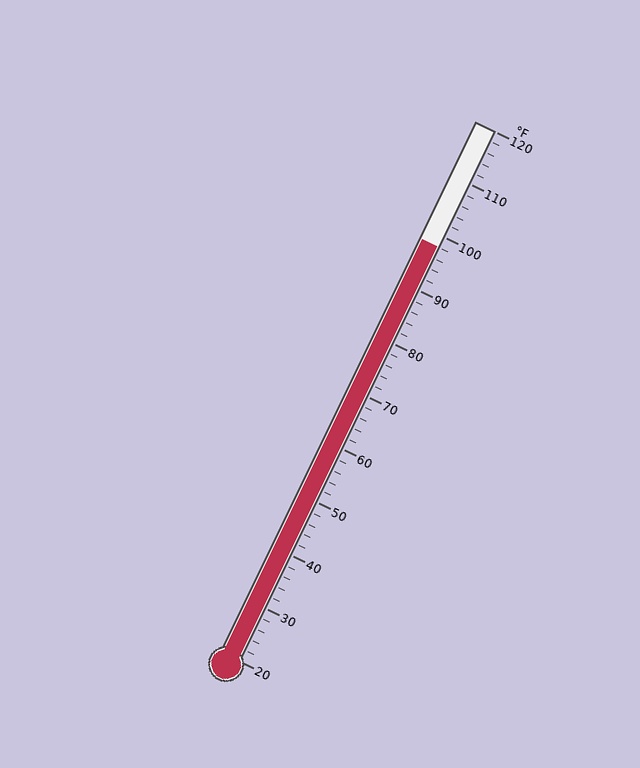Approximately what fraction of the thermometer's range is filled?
The thermometer is filled to approximately 80% of its range.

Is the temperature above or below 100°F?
The temperature is below 100°F.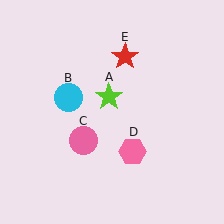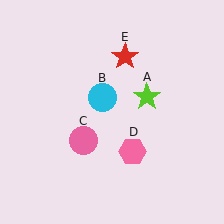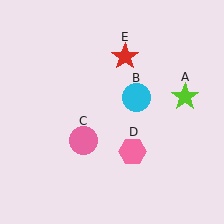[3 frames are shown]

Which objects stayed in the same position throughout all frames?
Pink circle (object C) and pink hexagon (object D) and red star (object E) remained stationary.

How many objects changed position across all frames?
2 objects changed position: lime star (object A), cyan circle (object B).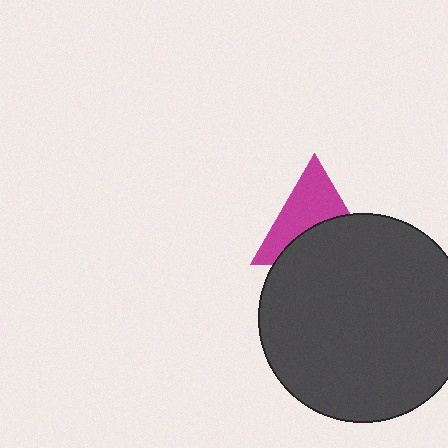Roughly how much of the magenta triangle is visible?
About half of it is visible (roughly 53%).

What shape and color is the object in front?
The object in front is a dark gray circle.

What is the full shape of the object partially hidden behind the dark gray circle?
The partially hidden object is a magenta triangle.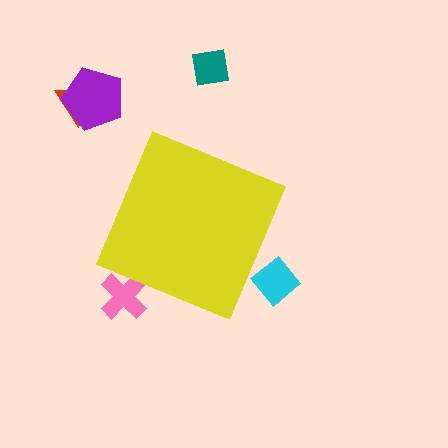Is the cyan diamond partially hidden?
Yes, the cyan diamond is partially hidden behind the yellow diamond.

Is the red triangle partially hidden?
No, the red triangle is fully visible.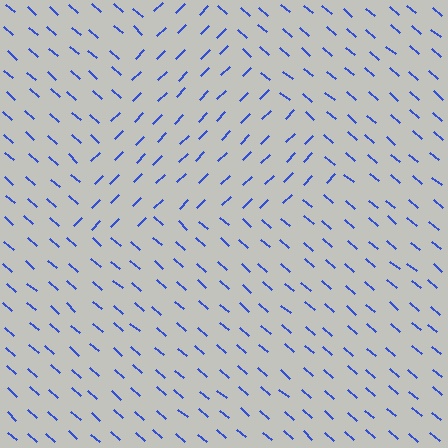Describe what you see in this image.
The image is filled with small blue line segments. A triangle region in the image has lines oriented differently from the surrounding lines, creating a visible texture boundary.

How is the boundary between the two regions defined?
The boundary is defined purely by a change in line orientation (approximately 86 degrees difference). All lines are the same color and thickness.